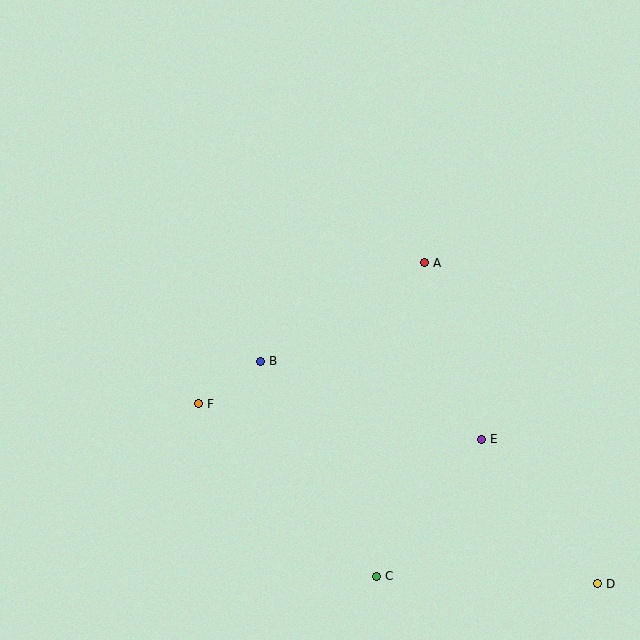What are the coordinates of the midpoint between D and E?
The midpoint between D and E is at (539, 511).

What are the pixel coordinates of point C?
Point C is at (376, 576).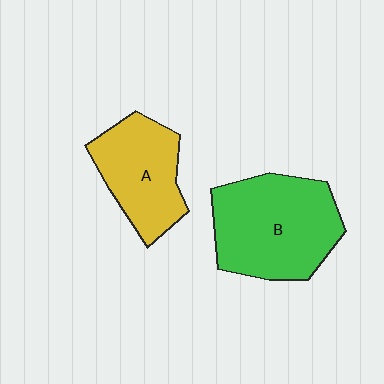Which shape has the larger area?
Shape B (green).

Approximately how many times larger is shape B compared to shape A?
Approximately 1.4 times.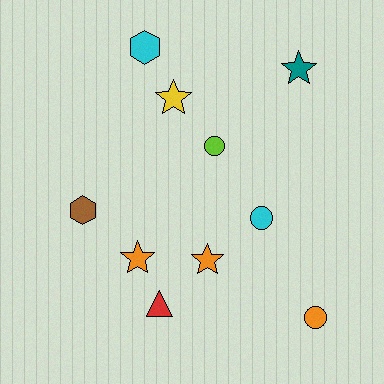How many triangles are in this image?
There is 1 triangle.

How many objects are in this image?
There are 10 objects.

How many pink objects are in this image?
There are no pink objects.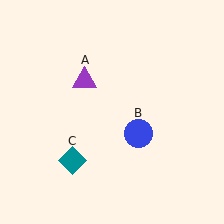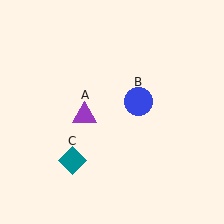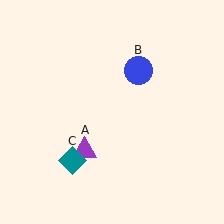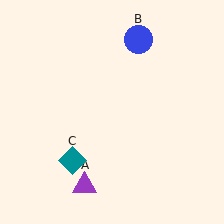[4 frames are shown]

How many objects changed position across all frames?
2 objects changed position: purple triangle (object A), blue circle (object B).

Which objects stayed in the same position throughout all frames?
Teal diamond (object C) remained stationary.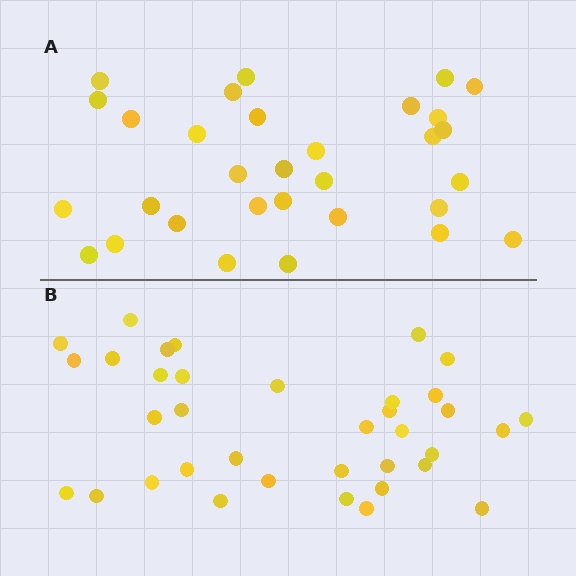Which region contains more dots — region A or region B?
Region B (the bottom region) has more dots.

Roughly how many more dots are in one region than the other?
Region B has about 5 more dots than region A.